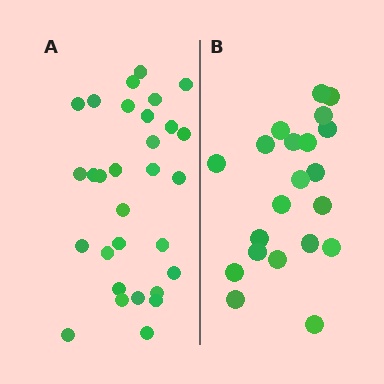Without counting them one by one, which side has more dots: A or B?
Region A (the left region) has more dots.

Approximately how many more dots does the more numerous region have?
Region A has roughly 8 or so more dots than region B.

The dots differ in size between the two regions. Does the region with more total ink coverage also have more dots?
No. Region B has more total ink coverage because its dots are larger, but region A actually contains more individual dots. Total area can be misleading — the number of items is what matters here.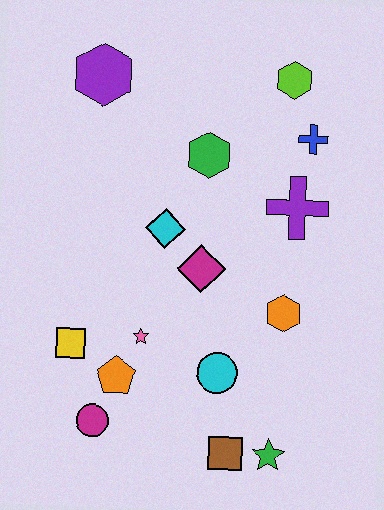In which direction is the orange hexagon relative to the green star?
The orange hexagon is above the green star.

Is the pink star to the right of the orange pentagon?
Yes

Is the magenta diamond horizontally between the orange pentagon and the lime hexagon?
Yes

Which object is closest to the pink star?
The orange pentagon is closest to the pink star.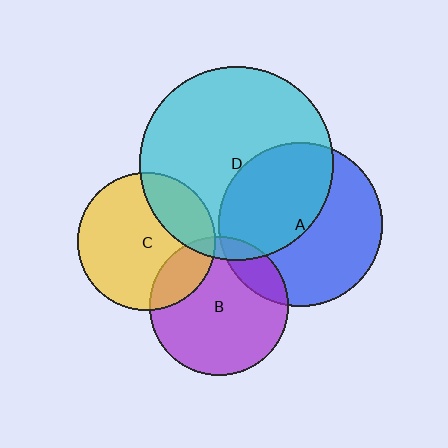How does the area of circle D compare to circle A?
Approximately 1.4 times.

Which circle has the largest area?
Circle D (cyan).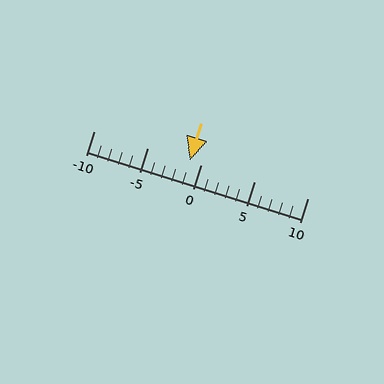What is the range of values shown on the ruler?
The ruler shows values from -10 to 10.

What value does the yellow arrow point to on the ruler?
The yellow arrow points to approximately -1.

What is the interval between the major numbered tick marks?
The major tick marks are spaced 5 units apart.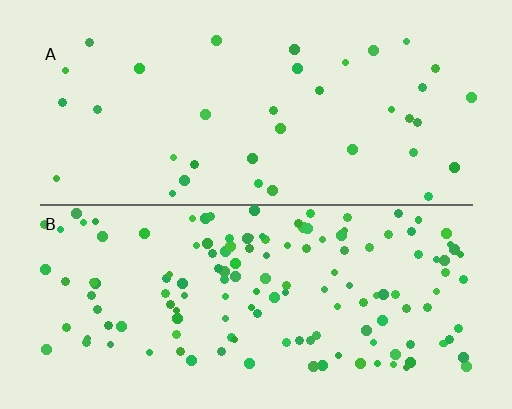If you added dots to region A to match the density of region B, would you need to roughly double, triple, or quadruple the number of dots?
Approximately quadruple.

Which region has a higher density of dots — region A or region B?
B (the bottom).